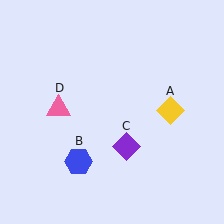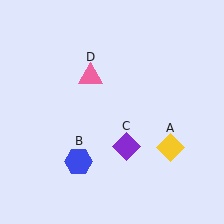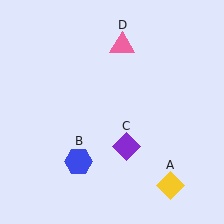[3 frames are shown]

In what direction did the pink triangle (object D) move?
The pink triangle (object D) moved up and to the right.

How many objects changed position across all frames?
2 objects changed position: yellow diamond (object A), pink triangle (object D).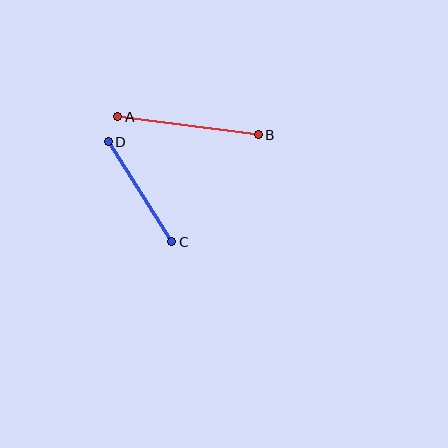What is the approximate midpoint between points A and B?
The midpoint is at approximately (188, 126) pixels.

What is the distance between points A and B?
The distance is approximately 142 pixels.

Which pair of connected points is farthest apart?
Points A and B are farthest apart.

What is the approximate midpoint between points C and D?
The midpoint is at approximately (140, 192) pixels.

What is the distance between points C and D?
The distance is approximately 119 pixels.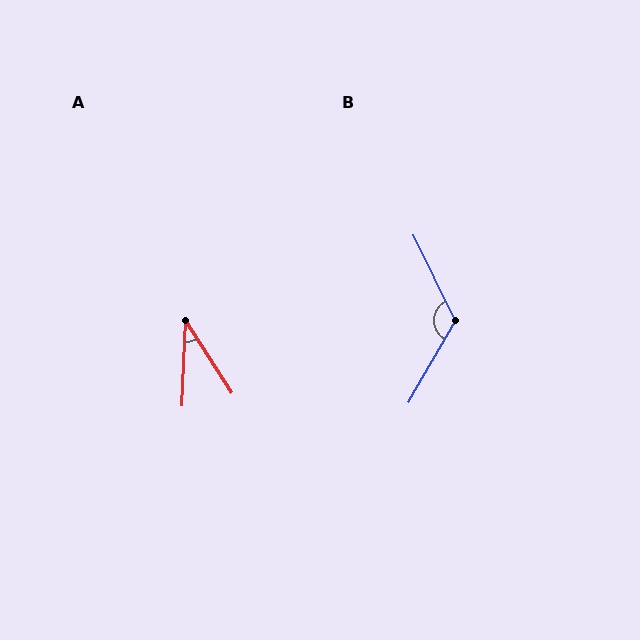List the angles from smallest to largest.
A (35°), B (124°).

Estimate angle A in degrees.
Approximately 35 degrees.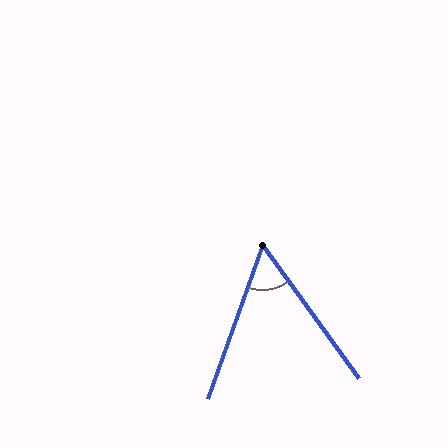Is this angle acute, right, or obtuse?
It is acute.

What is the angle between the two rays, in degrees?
Approximately 56 degrees.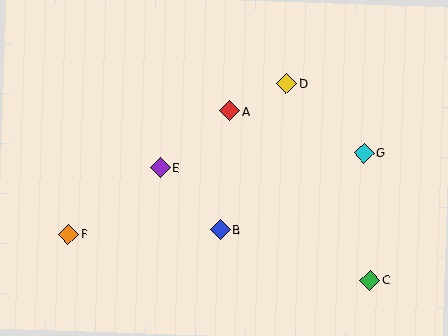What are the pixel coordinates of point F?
Point F is at (68, 234).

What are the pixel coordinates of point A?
Point A is at (229, 111).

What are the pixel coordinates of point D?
Point D is at (287, 84).